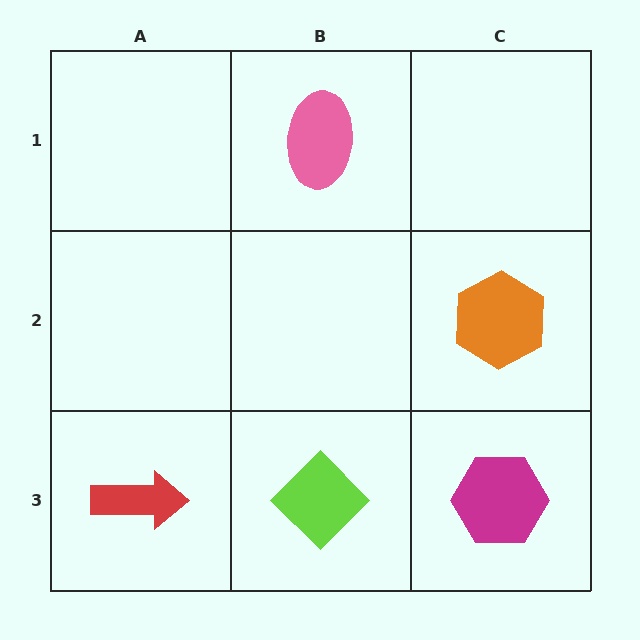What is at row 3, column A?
A red arrow.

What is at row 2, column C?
An orange hexagon.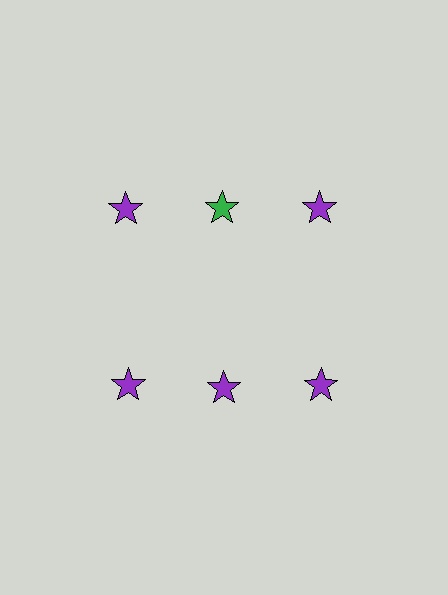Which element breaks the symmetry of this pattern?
The green star in the top row, second from left column breaks the symmetry. All other shapes are purple stars.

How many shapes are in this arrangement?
There are 6 shapes arranged in a grid pattern.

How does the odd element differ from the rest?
It has a different color: green instead of purple.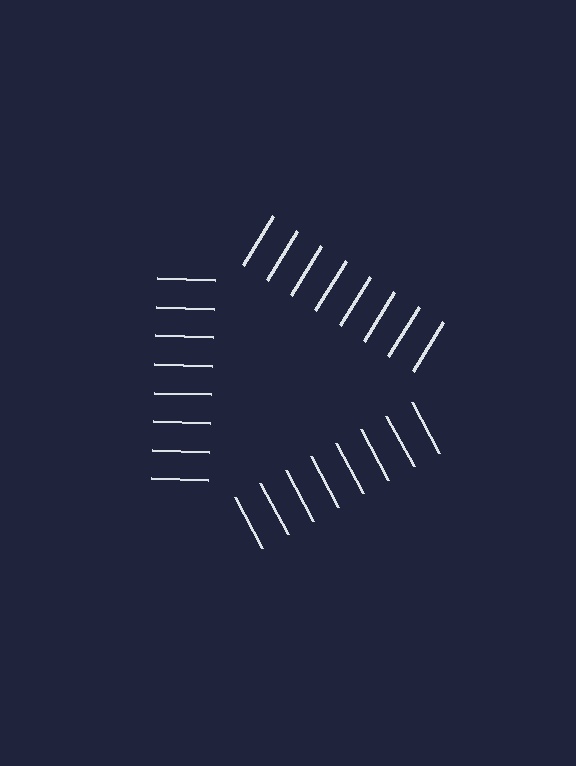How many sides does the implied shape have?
3 sides — the line-ends trace a triangle.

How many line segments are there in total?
24 — 8 along each of the 3 edges.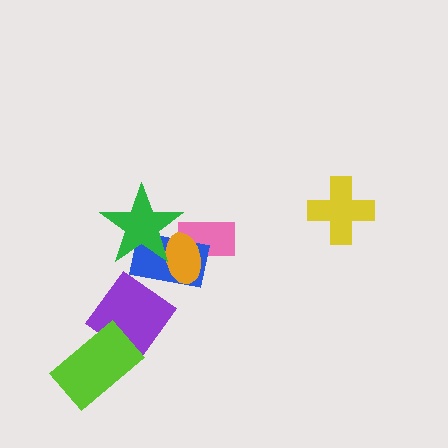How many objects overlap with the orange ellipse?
3 objects overlap with the orange ellipse.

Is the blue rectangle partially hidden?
Yes, it is partially covered by another shape.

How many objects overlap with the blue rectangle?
4 objects overlap with the blue rectangle.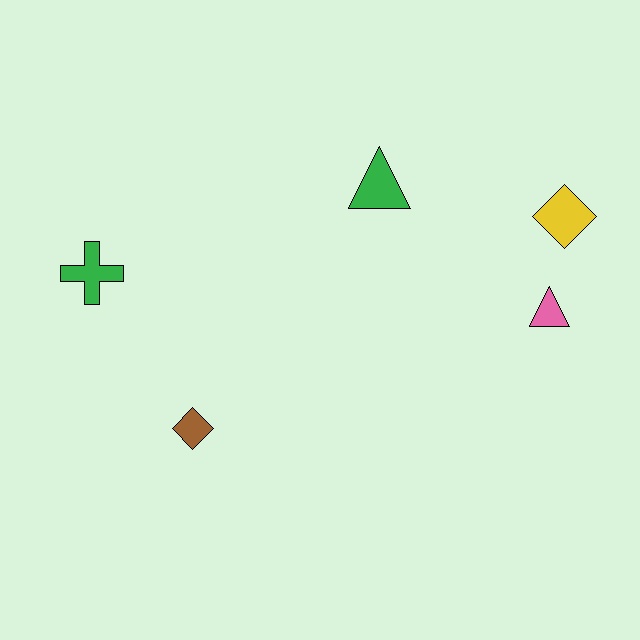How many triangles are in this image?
There are 2 triangles.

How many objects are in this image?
There are 5 objects.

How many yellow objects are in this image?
There is 1 yellow object.